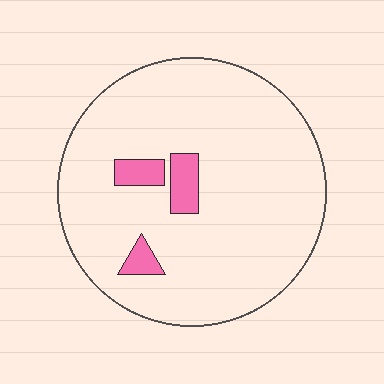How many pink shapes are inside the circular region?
3.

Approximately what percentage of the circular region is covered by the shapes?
Approximately 5%.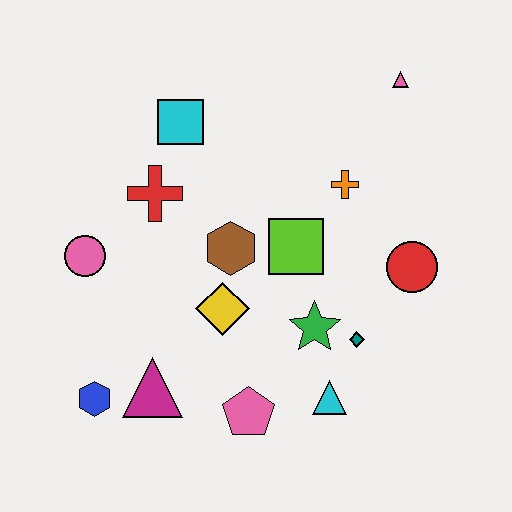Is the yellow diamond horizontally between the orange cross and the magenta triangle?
Yes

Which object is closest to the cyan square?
The red cross is closest to the cyan square.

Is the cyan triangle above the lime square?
No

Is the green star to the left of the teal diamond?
Yes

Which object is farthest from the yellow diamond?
The pink triangle is farthest from the yellow diamond.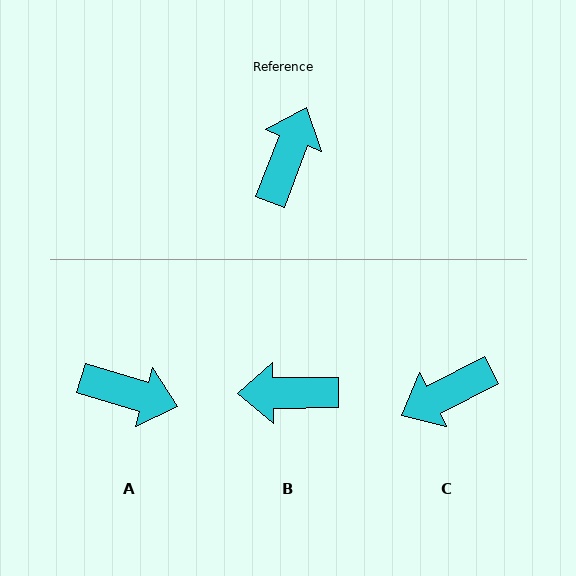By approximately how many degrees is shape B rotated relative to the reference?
Approximately 112 degrees counter-clockwise.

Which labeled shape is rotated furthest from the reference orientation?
C, about 138 degrees away.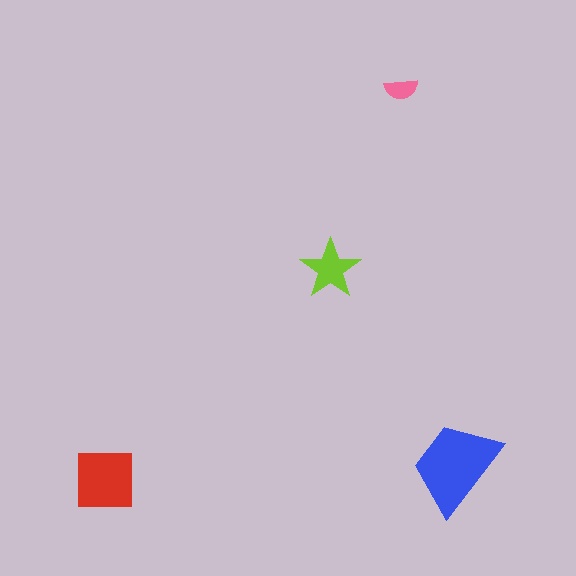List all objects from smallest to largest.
The pink semicircle, the lime star, the red square, the blue trapezoid.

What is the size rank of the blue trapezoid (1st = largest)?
1st.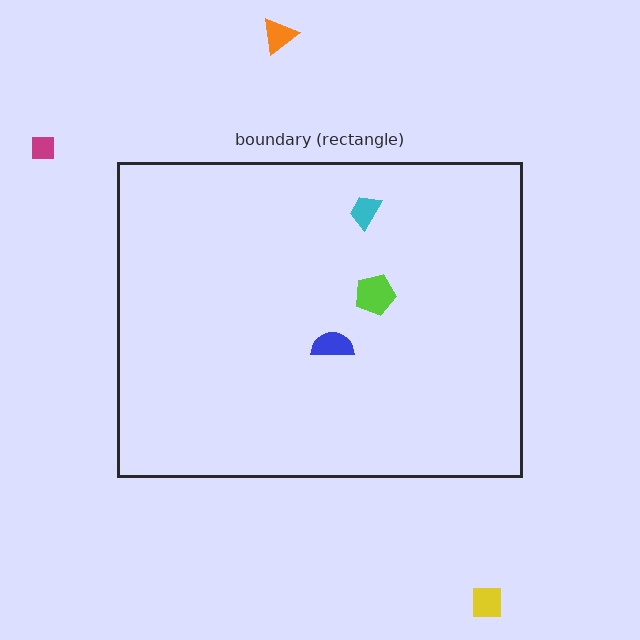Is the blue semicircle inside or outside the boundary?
Inside.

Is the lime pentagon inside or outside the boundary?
Inside.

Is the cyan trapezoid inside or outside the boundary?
Inside.